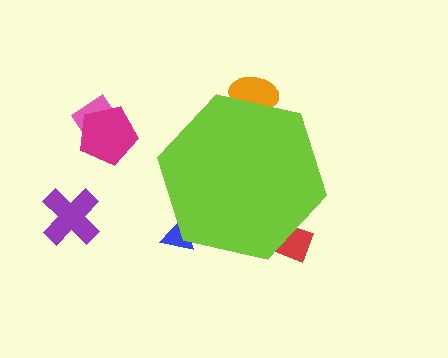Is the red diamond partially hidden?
Yes, the red diamond is partially hidden behind the lime hexagon.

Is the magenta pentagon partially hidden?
No, the magenta pentagon is fully visible.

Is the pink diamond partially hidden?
No, the pink diamond is fully visible.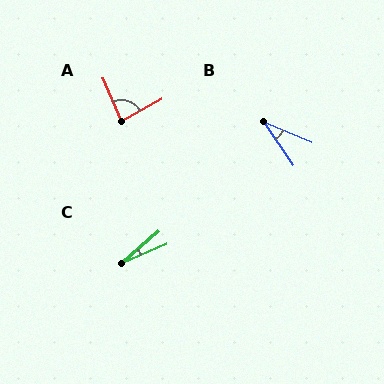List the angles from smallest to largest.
C (18°), B (33°), A (84°).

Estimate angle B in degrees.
Approximately 33 degrees.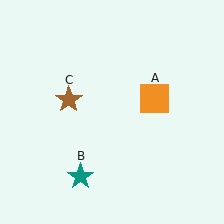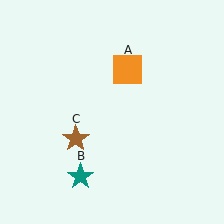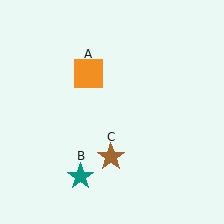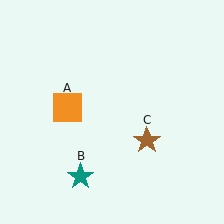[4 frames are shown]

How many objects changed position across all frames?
2 objects changed position: orange square (object A), brown star (object C).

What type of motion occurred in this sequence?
The orange square (object A), brown star (object C) rotated counterclockwise around the center of the scene.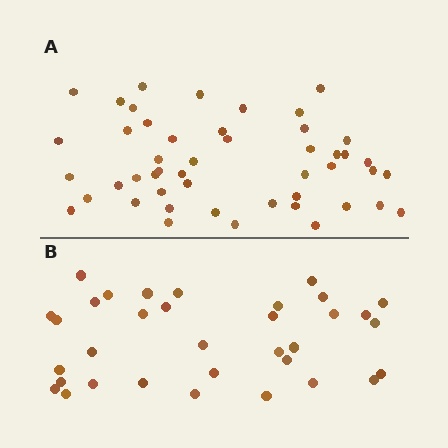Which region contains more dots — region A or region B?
Region A (the top region) has more dots.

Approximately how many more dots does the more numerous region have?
Region A has approximately 15 more dots than region B.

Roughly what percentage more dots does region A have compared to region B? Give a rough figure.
About 40% more.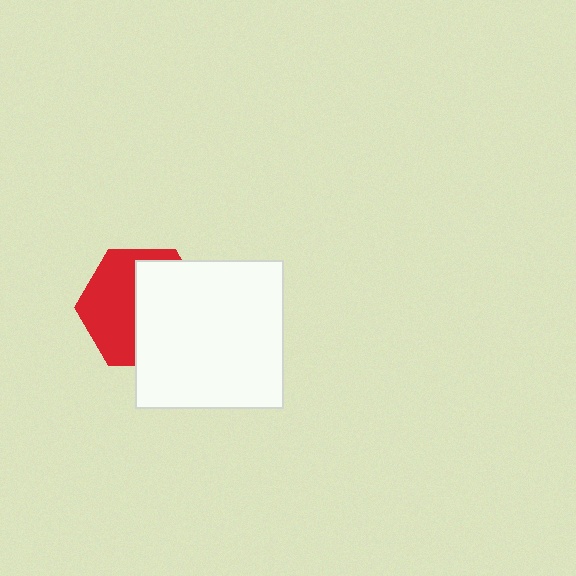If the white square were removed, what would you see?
You would see the complete red hexagon.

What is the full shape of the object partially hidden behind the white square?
The partially hidden object is a red hexagon.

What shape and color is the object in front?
The object in front is a white square.